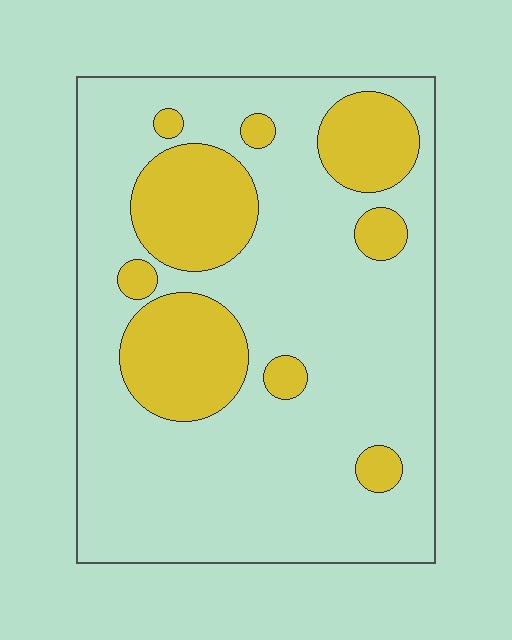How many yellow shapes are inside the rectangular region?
9.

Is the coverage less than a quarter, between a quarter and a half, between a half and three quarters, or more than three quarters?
Less than a quarter.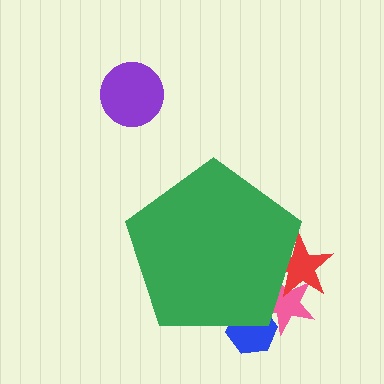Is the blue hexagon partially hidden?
Yes, the blue hexagon is partially hidden behind the green pentagon.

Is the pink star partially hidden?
Yes, the pink star is partially hidden behind the green pentagon.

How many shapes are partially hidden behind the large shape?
3 shapes are partially hidden.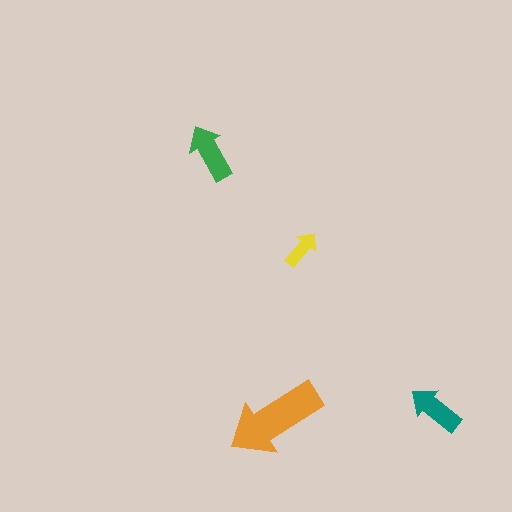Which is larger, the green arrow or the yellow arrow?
The green one.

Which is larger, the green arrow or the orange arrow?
The orange one.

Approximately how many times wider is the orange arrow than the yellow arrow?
About 2.5 times wider.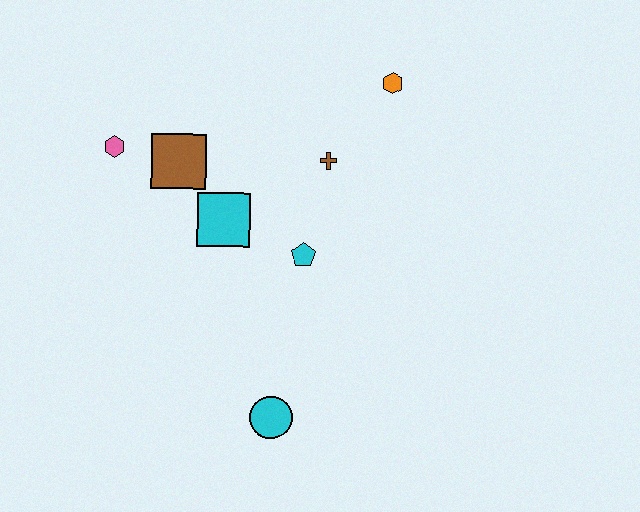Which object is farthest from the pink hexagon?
The cyan circle is farthest from the pink hexagon.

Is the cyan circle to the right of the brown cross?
No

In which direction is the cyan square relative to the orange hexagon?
The cyan square is to the left of the orange hexagon.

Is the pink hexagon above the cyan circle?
Yes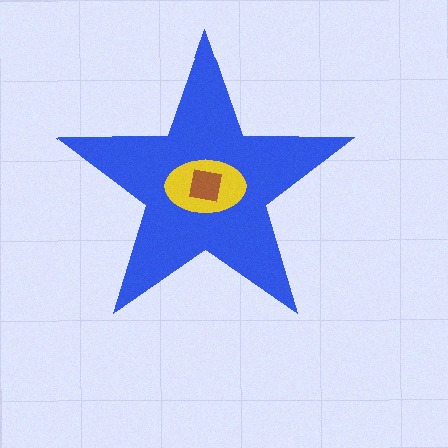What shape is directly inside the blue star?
The yellow ellipse.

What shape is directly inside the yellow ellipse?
The brown square.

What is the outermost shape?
The blue star.